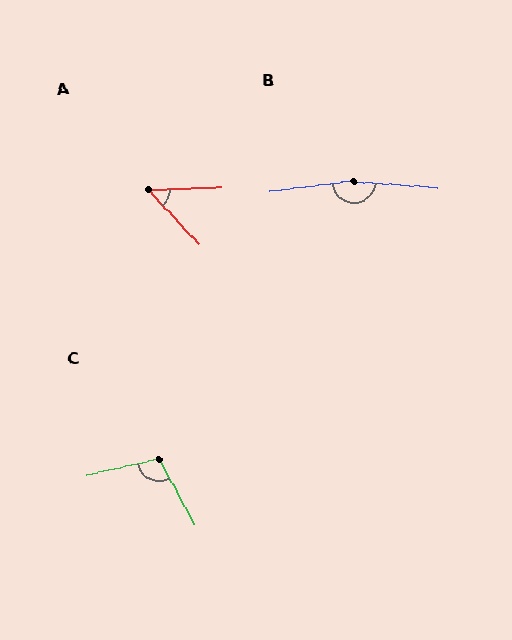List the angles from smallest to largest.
A (49°), C (106°), B (168°).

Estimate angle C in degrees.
Approximately 106 degrees.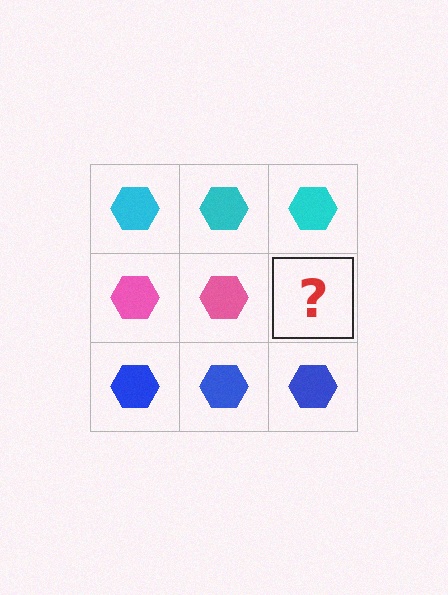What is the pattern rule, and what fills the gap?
The rule is that each row has a consistent color. The gap should be filled with a pink hexagon.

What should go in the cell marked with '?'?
The missing cell should contain a pink hexagon.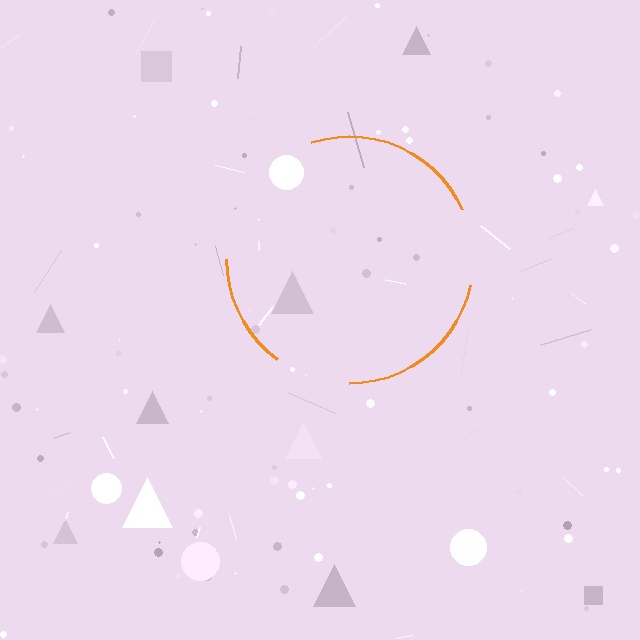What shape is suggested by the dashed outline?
The dashed outline suggests a circle.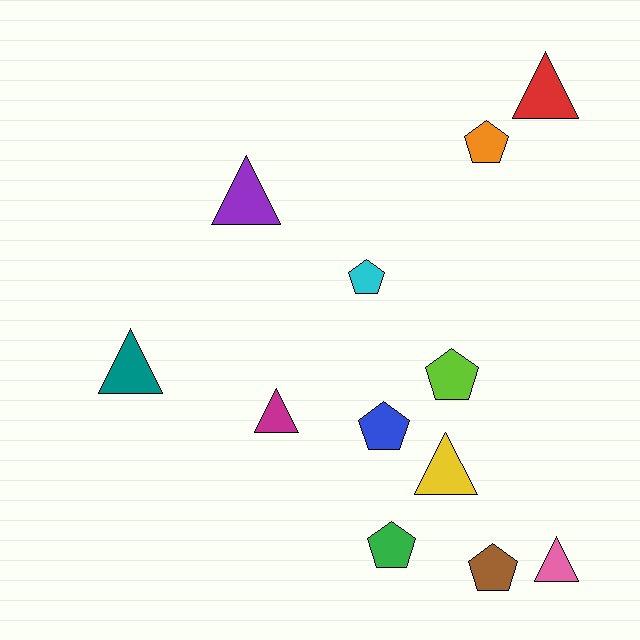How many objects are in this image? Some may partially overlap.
There are 12 objects.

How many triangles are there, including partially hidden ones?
There are 6 triangles.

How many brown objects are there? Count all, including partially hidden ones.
There is 1 brown object.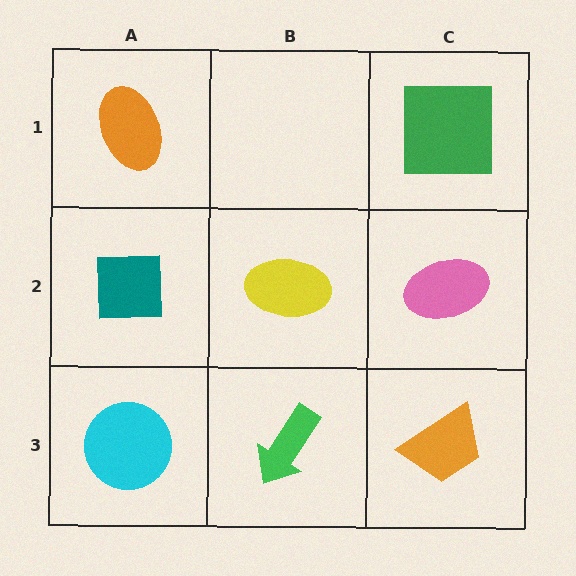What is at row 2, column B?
A yellow ellipse.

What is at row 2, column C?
A pink ellipse.